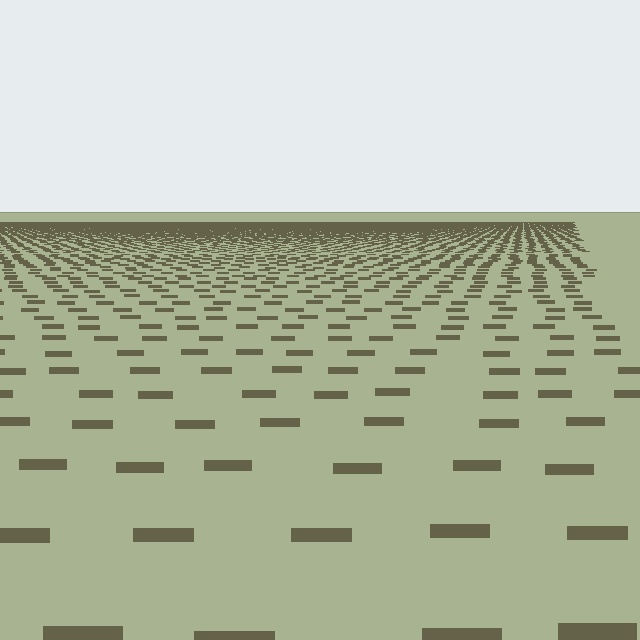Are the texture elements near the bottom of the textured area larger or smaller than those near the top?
Larger. Near the bottom, elements are closer to the viewer and appear at a bigger on-screen size.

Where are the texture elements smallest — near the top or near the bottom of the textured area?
Near the top.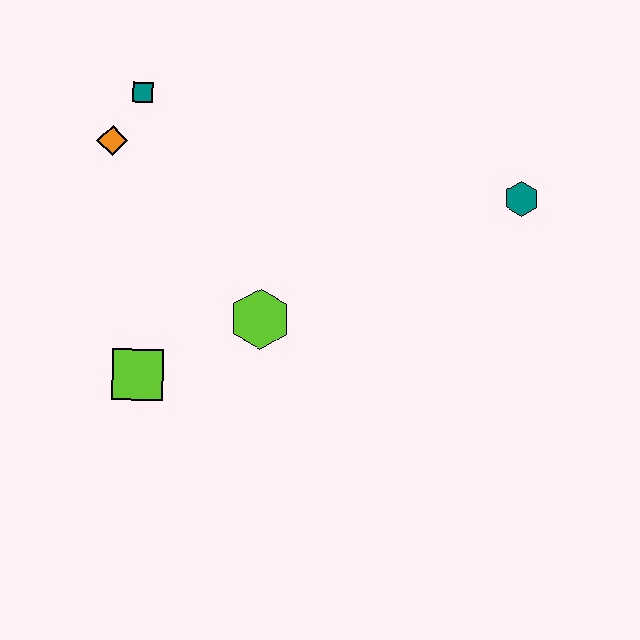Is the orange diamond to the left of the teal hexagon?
Yes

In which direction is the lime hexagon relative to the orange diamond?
The lime hexagon is below the orange diamond.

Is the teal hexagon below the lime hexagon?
No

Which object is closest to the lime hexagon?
The lime square is closest to the lime hexagon.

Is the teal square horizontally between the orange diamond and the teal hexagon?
Yes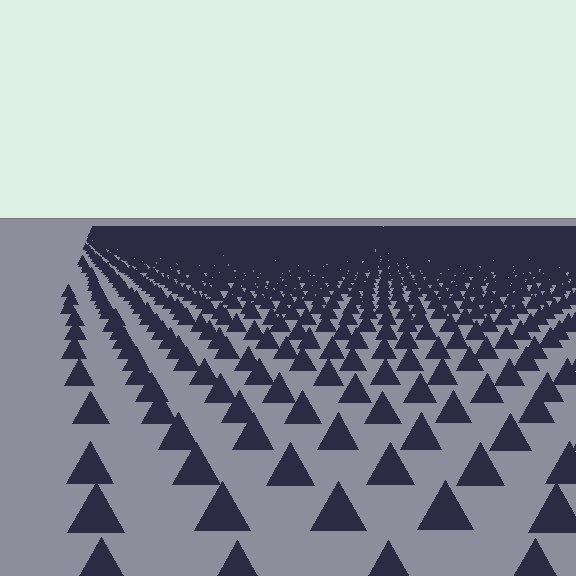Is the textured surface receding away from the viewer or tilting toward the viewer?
The surface is receding away from the viewer. Texture elements get smaller and denser toward the top.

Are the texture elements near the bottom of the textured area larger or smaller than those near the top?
Larger. Near the bottom, elements are closer to the viewer and appear at a bigger on-screen size.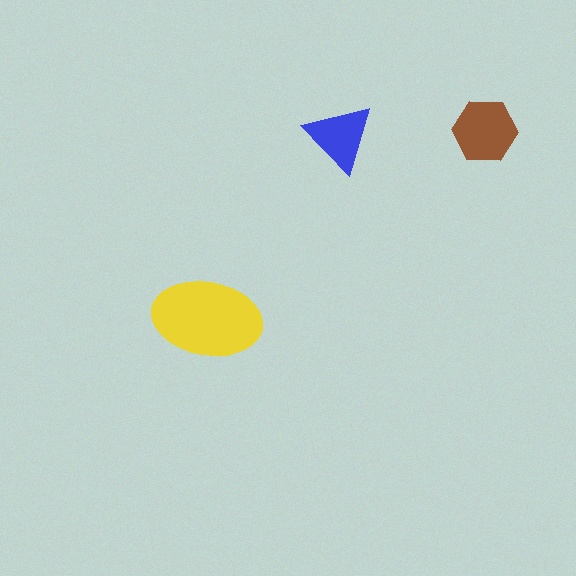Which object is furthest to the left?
The yellow ellipse is leftmost.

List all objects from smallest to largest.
The blue triangle, the brown hexagon, the yellow ellipse.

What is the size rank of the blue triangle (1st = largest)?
3rd.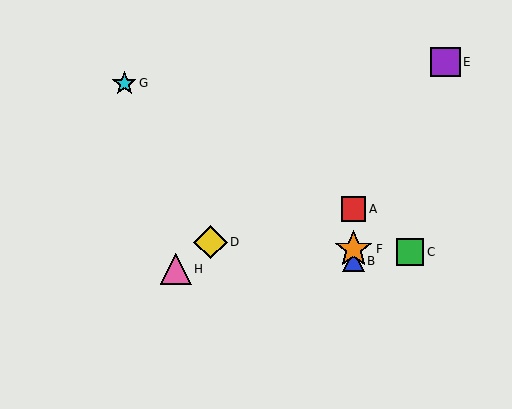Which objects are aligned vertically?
Objects A, B, F are aligned vertically.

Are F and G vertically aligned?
No, F is at x≈354 and G is at x≈124.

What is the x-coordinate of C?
Object C is at x≈410.